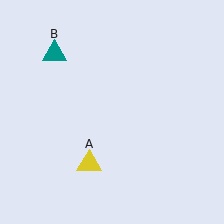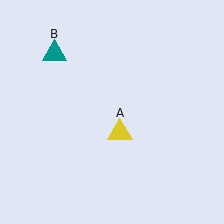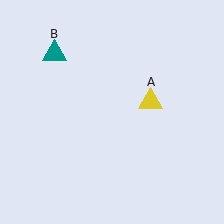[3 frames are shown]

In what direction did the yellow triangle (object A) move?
The yellow triangle (object A) moved up and to the right.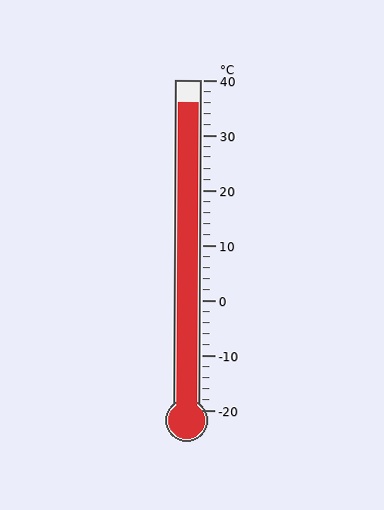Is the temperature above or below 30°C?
The temperature is above 30°C.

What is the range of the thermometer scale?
The thermometer scale ranges from -20°C to 40°C.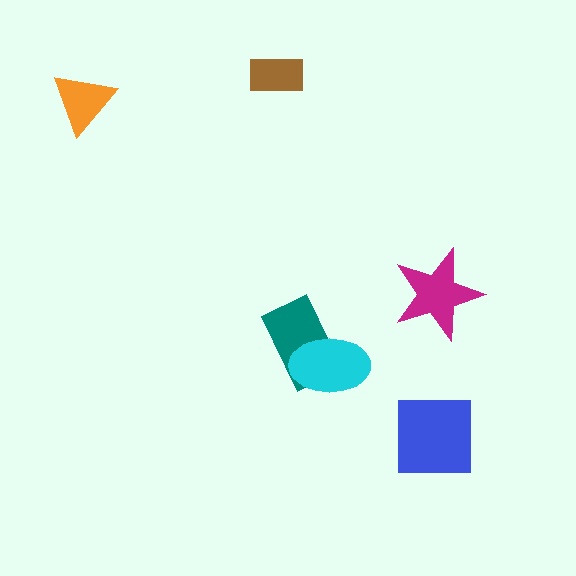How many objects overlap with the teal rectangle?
1 object overlaps with the teal rectangle.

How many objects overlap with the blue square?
0 objects overlap with the blue square.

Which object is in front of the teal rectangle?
The cyan ellipse is in front of the teal rectangle.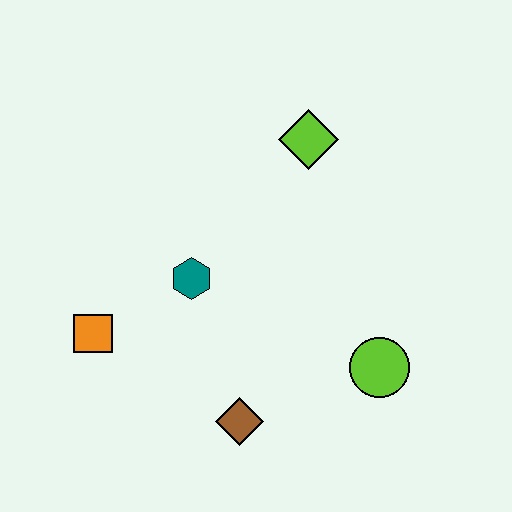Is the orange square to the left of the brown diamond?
Yes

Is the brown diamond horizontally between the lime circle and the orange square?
Yes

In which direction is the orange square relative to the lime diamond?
The orange square is to the left of the lime diamond.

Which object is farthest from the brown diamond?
The lime diamond is farthest from the brown diamond.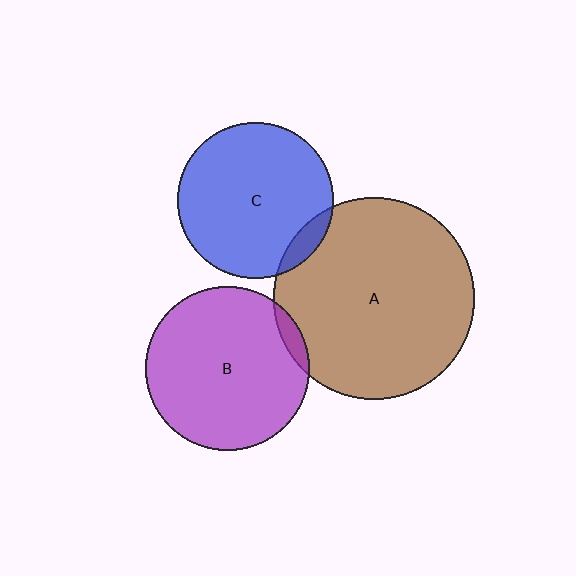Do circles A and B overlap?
Yes.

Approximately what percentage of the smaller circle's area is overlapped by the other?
Approximately 5%.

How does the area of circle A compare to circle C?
Approximately 1.7 times.